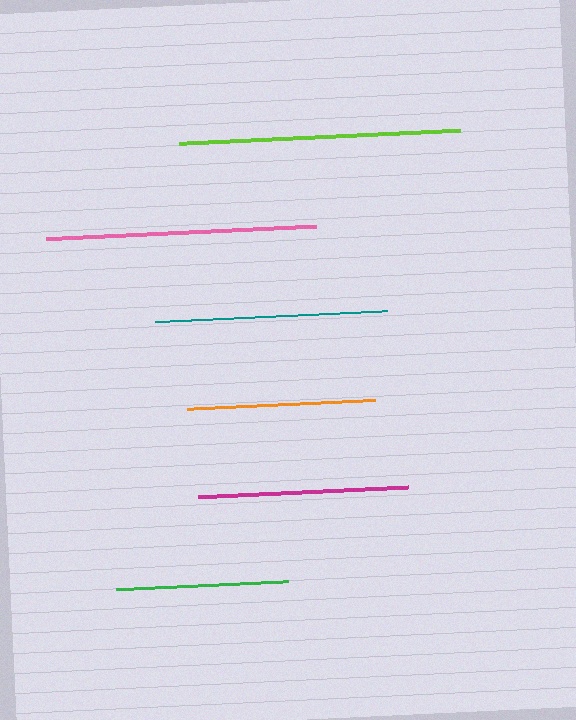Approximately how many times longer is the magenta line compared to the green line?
The magenta line is approximately 1.2 times the length of the green line.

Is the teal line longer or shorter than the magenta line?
The teal line is longer than the magenta line.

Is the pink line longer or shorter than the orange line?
The pink line is longer than the orange line.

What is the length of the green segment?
The green segment is approximately 173 pixels long.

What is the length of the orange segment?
The orange segment is approximately 188 pixels long.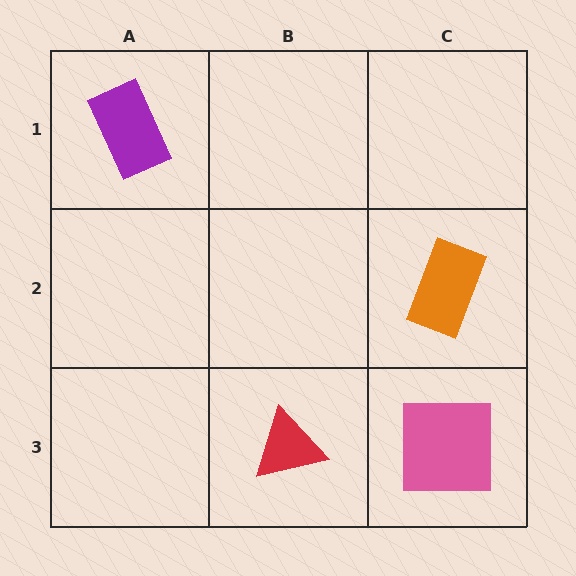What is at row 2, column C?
An orange rectangle.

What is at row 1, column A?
A purple rectangle.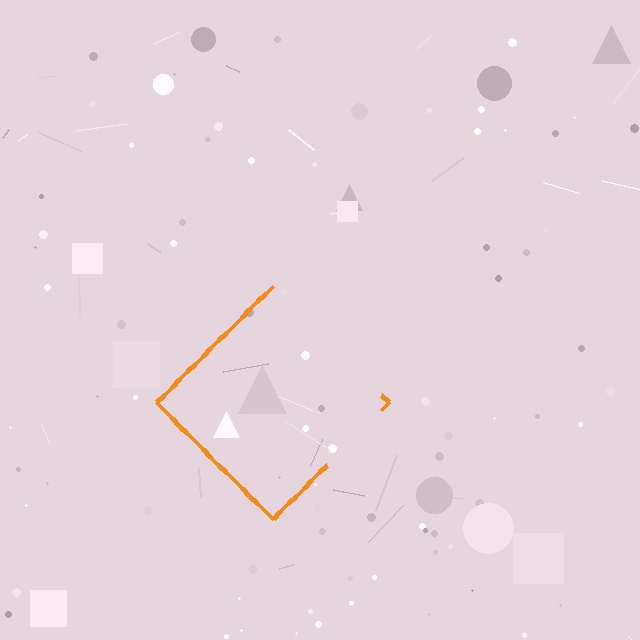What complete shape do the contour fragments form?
The contour fragments form a diamond.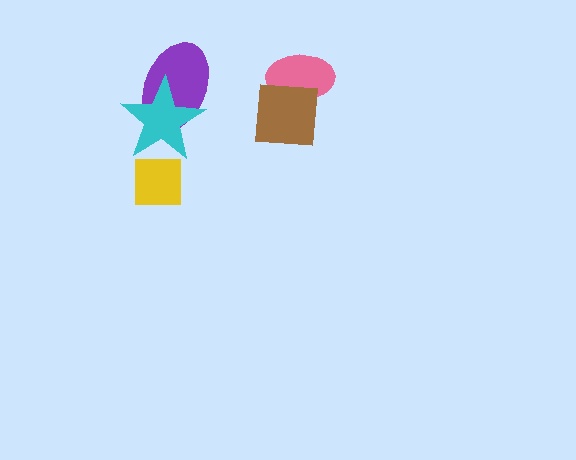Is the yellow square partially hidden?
Yes, it is partially covered by another shape.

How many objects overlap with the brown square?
1 object overlaps with the brown square.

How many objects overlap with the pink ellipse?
1 object overlaps with the pink ellipse.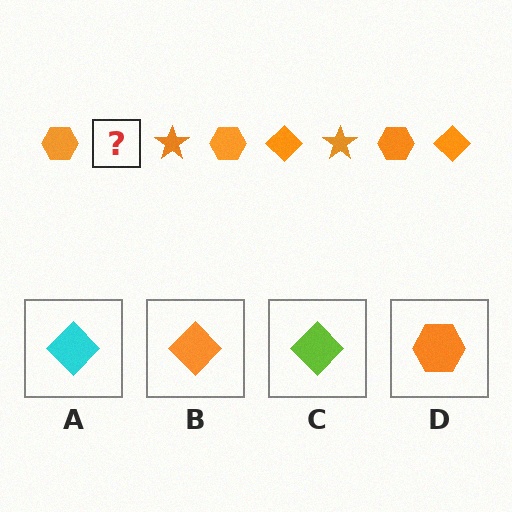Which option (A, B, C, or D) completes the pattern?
B.